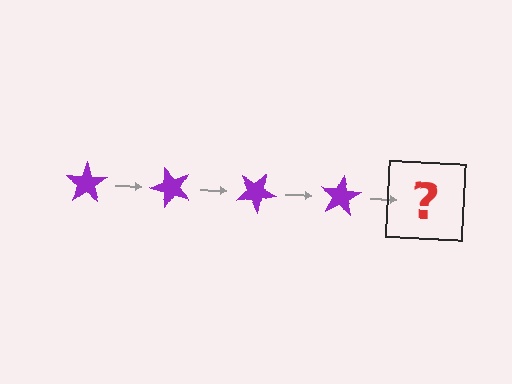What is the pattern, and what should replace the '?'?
The pattern is that the star rotates 50 degrees each step. The '?' should be a purple star rotated 200 degrees.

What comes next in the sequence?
The next element should be a purple star rotated 200 degrees.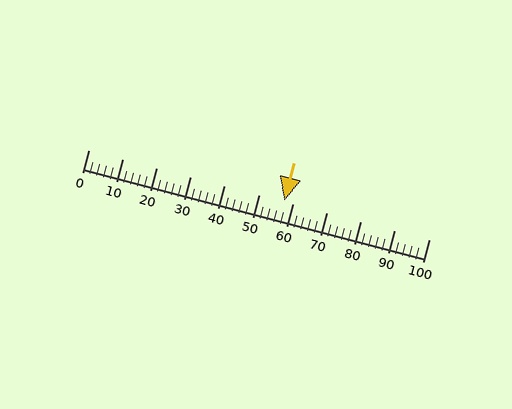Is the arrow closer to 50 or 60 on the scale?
The arrow is closer to 60.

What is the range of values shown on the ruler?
The ruler shows values from 0 to 100.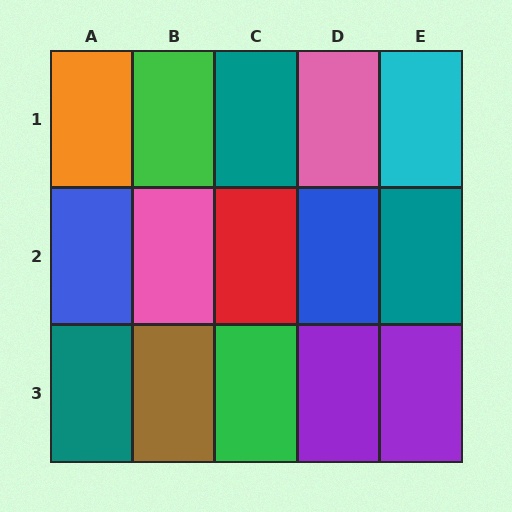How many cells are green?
2 cells are green.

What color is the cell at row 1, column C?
Teal.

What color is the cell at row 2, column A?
Blue.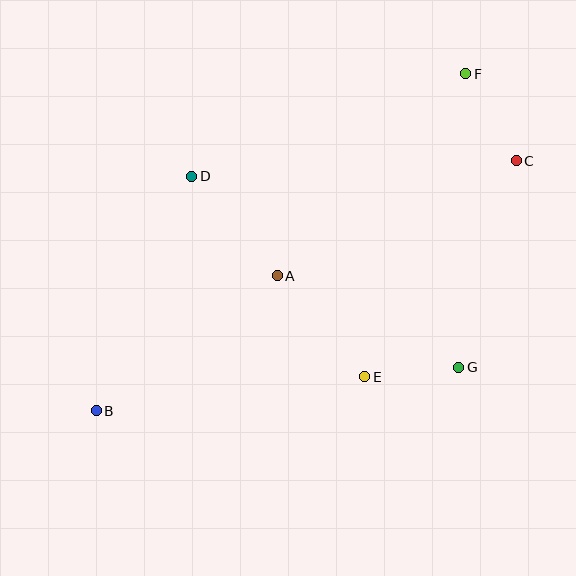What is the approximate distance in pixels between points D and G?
The distance between D and G is approximately 328 pixels.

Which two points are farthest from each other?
Points B and F are farthest from each other.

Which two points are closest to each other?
Points E and G are closest to each other.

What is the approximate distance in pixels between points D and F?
The distance between D and F is approximately 292 pixels.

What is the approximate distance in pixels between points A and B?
The distance between A and B is approximately 226 pixels.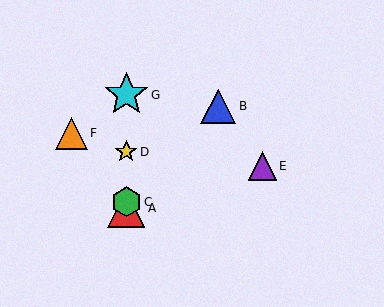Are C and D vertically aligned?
Yes, both are at x≈126.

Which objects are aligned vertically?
Objects A, C, D, G are aligned vertically.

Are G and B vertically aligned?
No, G is at x≈126 and B is at x≈218.